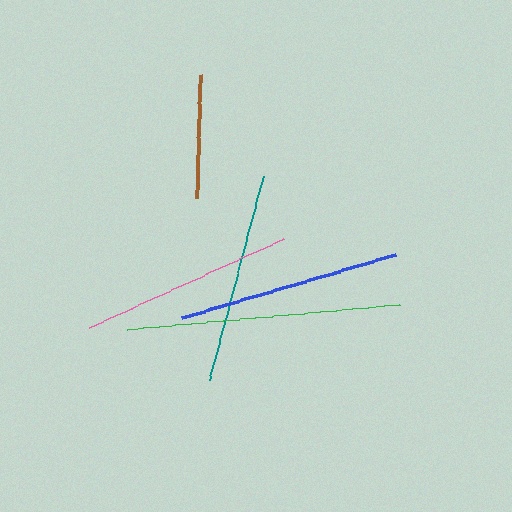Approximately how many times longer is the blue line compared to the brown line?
The blue line is approximately 1.8 times the length of the brown line.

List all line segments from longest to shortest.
From longest to shortest: green, blue, pink, teal, brown.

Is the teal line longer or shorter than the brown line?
The teal line is longer than the brown line.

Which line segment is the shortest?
The brown line is the shortest at approximately 123 pixels.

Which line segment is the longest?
The green line is the longest at approximately 273 pixels.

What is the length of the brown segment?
The brown segment is approximately 123 pixels long.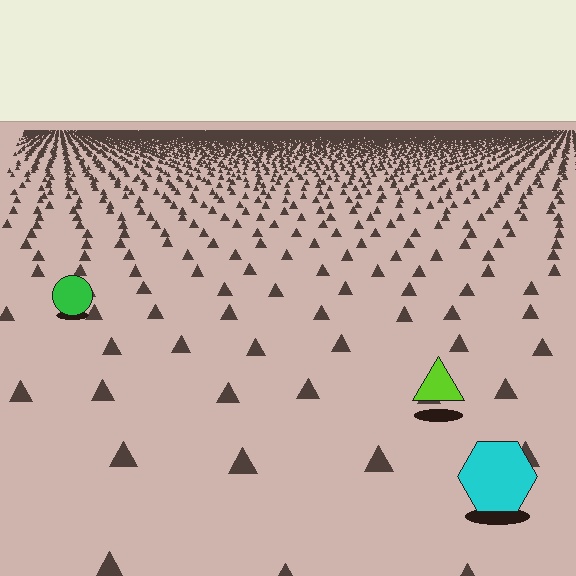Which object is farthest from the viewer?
The green circle is farthest from the viewer. It appears smaller and the ground texture around it is denser.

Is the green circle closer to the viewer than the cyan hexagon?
No. The cyan hexagon is closer — you can tell from the texture gradient: the ground texture is coarser near it.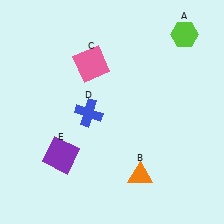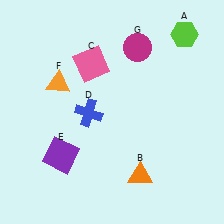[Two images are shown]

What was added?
An orange triangle (F), a magenta circle (G) were added in Image 2.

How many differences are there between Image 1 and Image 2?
There are 2 differences between the two images.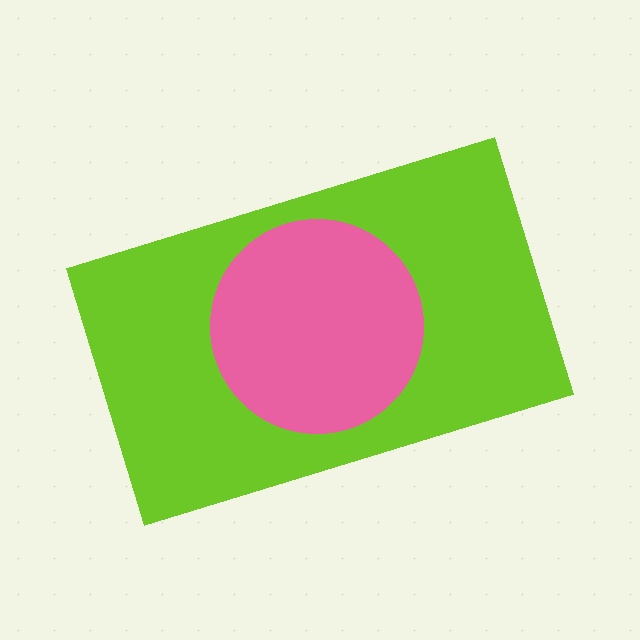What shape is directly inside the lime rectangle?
The pink circle.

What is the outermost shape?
The lime rectangle.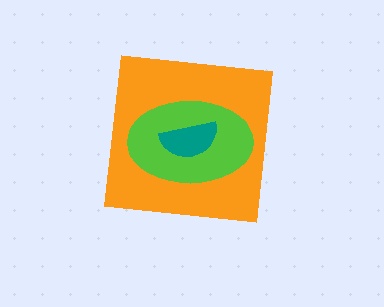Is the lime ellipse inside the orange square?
Yes.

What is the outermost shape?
The orange square.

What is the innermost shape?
The teal semicircle.